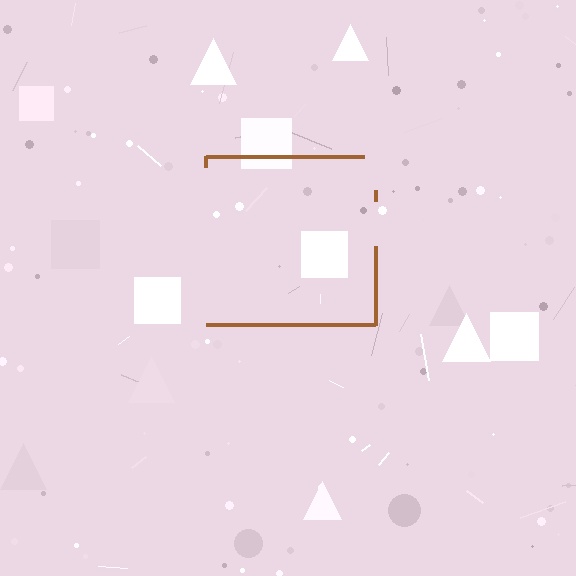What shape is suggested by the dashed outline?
The dashed outline suggests a square.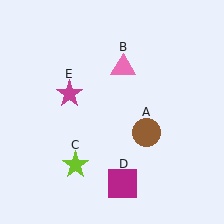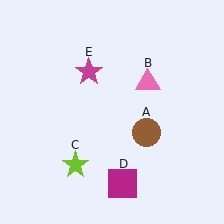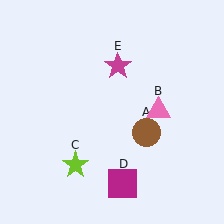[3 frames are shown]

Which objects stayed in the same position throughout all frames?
Brown circle (object A) and lime star (object C) and magenta square (object D) remained stationary.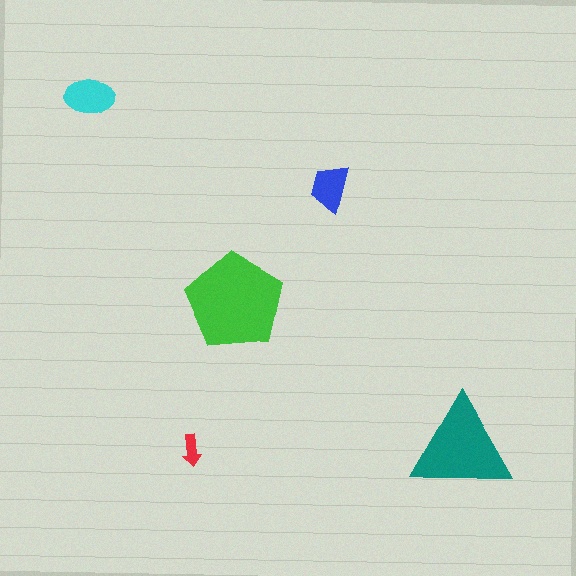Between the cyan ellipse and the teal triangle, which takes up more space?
The teal triangle.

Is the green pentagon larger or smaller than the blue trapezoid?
Larger.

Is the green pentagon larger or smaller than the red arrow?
Larger.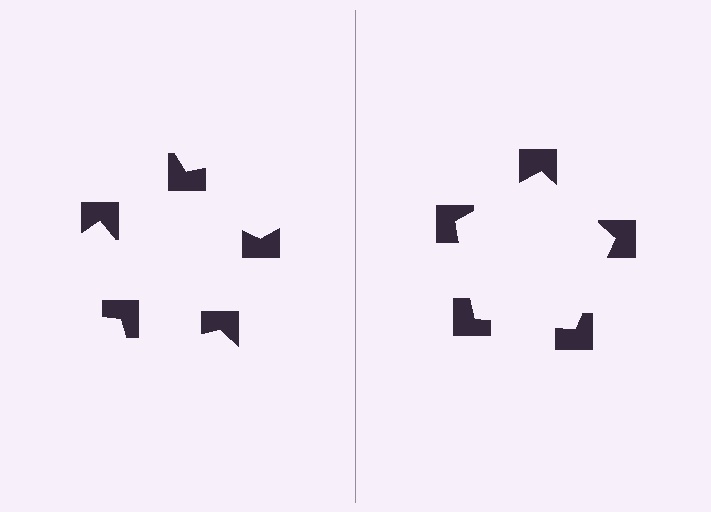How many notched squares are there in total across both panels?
10 — 5 on each side.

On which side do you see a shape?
An illusory pentagon appears on the right side. On the left side the wedge cuts are rotated, so no coherent shape forms.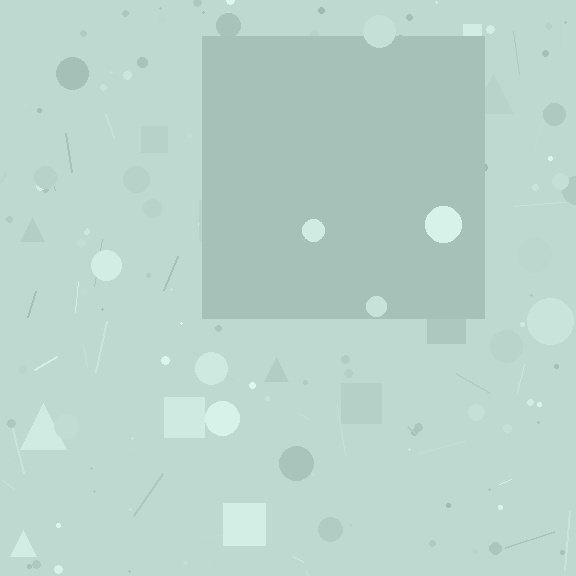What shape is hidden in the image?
A square is hidden in the image.